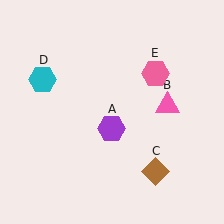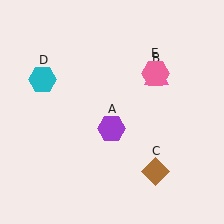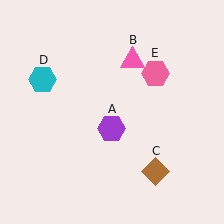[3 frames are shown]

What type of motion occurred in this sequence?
The pink triangle (object B) rotated counterclockwise around the center of the scene.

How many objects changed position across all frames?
1 object changed position: pink triangle (object B).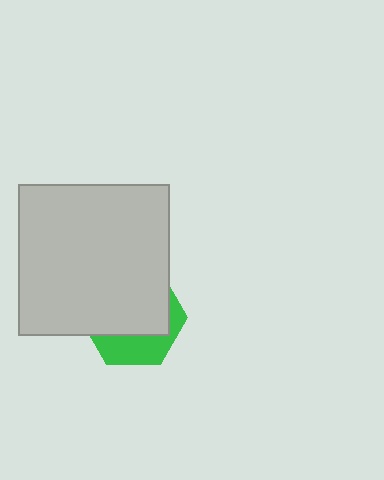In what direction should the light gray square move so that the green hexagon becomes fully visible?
The light gray square should move up. That is the shortest direction to clear the overlap and leave the green hexagon fully visible.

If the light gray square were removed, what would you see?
You would see the complete green hexagon.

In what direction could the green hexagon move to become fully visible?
The green hexagon could move down. That would shift it out from behind the light gray square entirely.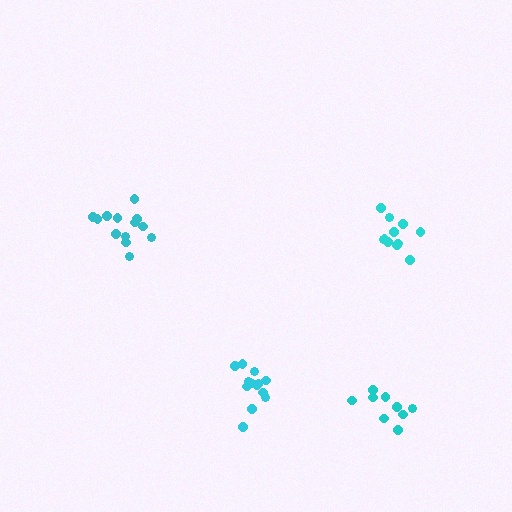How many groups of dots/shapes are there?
There are 4 groups.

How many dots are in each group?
Group 1: 13 dots, Group 2: 13 dots, Group 3: 9 dots, Group 4: 12 dots (47 total).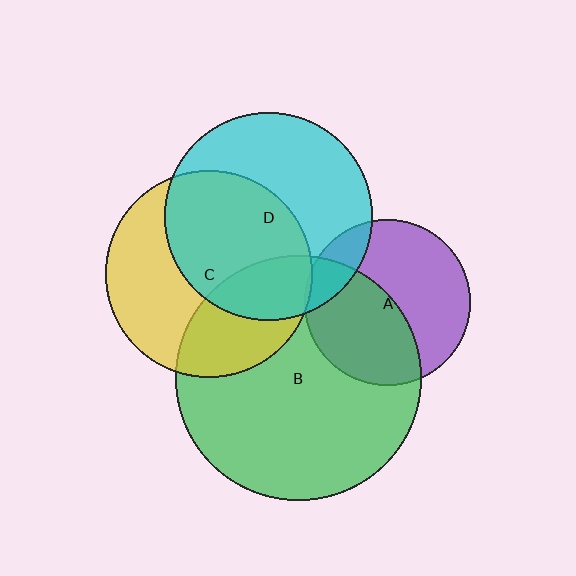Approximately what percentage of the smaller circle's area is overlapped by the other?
Approximately 15%.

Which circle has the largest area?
Circle B (green).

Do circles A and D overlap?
Yes.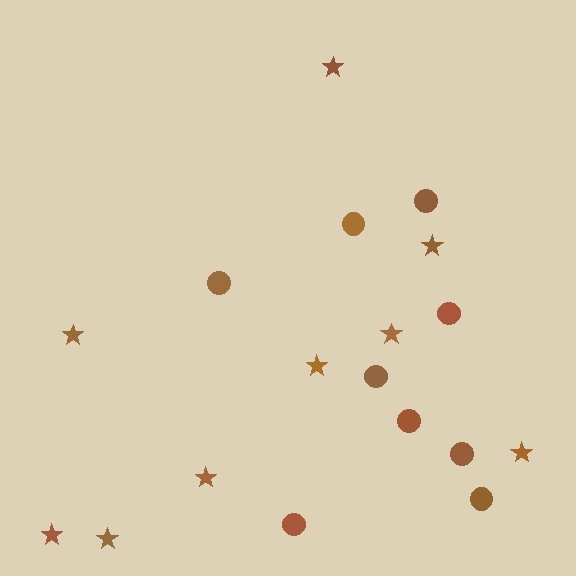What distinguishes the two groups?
There are 2 groups: one group of stars (9) and one group of circles (9).